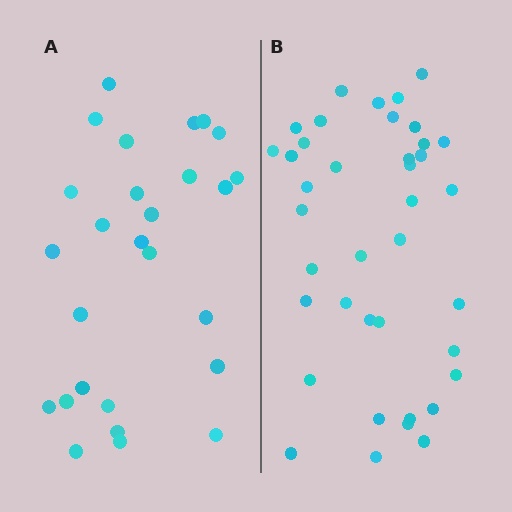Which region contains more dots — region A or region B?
Region B (the right region) has more dots.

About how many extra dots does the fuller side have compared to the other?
Region B has roughly 12 or so more dots than region A.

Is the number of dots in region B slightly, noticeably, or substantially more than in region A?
Region B has noticeably more, but not dramatically so. The ratio is roughly 1.4 to 1.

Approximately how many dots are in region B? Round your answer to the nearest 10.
About 40 dots. (The exact count is 39, which rounds to 40.)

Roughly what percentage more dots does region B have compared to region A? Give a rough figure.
About 45% more.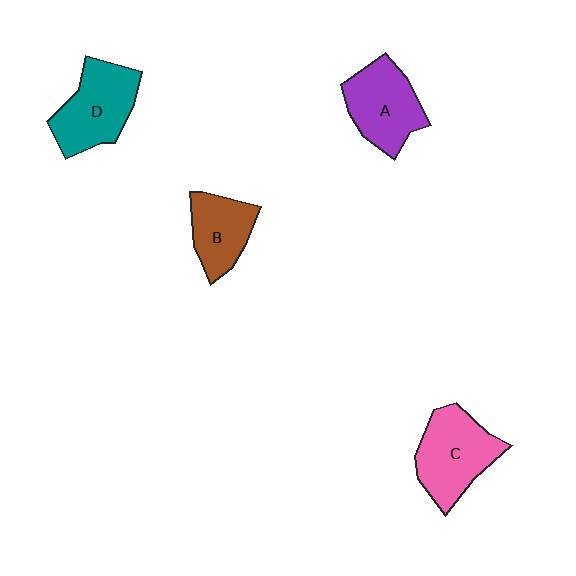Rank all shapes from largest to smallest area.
From largest to smallest: C (pink), D (teal), A (purple), B (brown).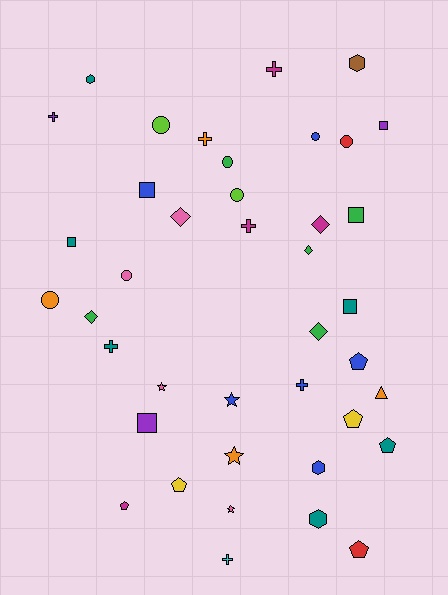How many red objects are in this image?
There are 2 red objects.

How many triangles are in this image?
There is 1 triangle.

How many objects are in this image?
There are 40 objects.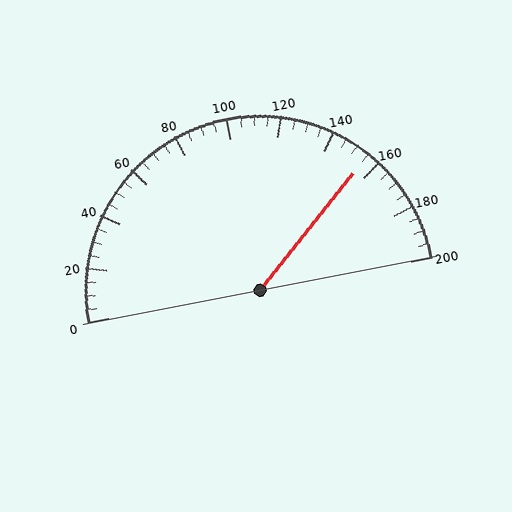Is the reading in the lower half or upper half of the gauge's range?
The reading is in the upper half of the range (0 to 200).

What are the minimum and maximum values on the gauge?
The gauge ranges from 0 to 200.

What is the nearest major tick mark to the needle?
The nearest major tick mark is 160.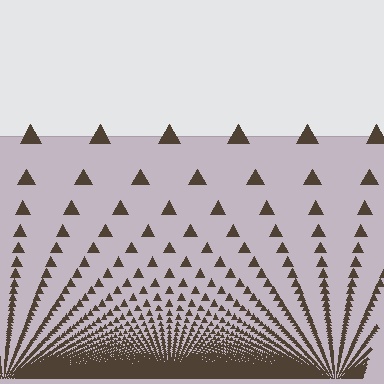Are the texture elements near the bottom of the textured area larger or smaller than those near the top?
Smaller. The gradient is inverted — elements near the bottom are smaller and denser.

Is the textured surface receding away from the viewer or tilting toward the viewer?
The surface appears to tilt toward the viewer. Texture elements get larger and sparser toward the top.